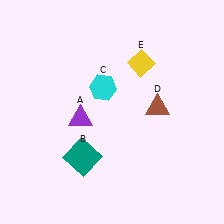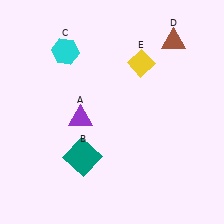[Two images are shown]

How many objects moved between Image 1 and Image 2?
2 objects moved between the two images.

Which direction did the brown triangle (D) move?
The brown triangle (D) moved up.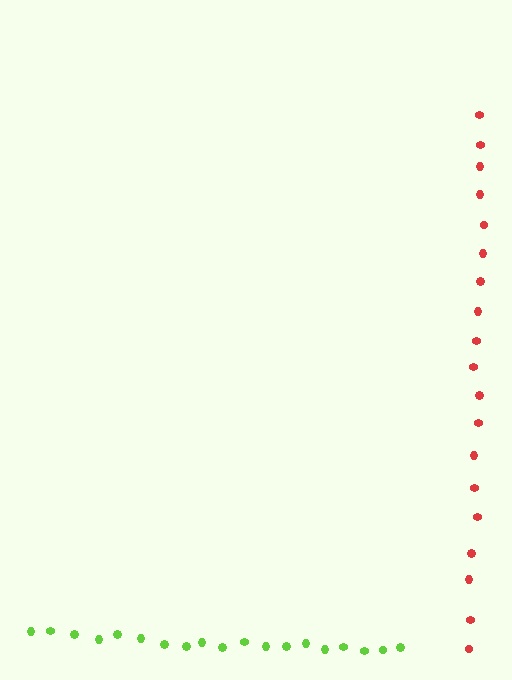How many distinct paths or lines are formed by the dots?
There are 2 distinct paths.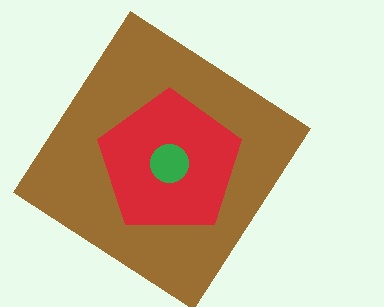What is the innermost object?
The green circle.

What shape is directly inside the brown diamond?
The red pentagon.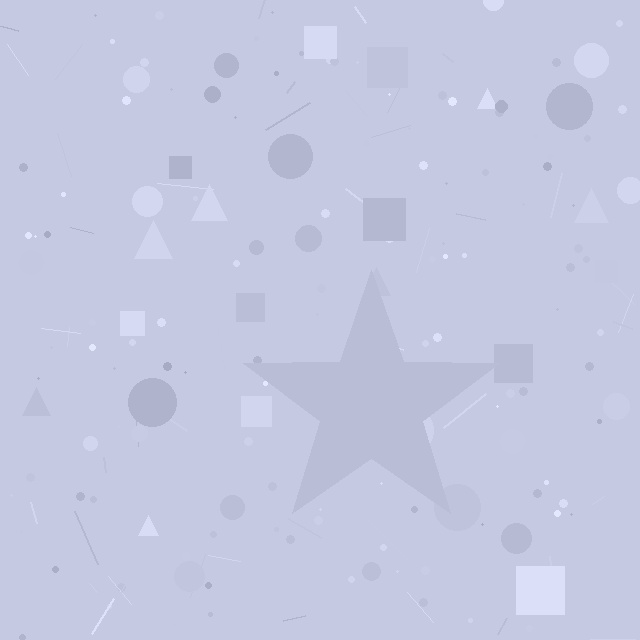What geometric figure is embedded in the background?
A star is embedded in the background.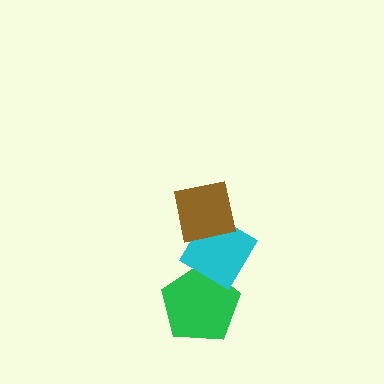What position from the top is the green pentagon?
The green pentagon is 3rd from the top.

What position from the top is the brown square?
The brown square is 1st from the top.